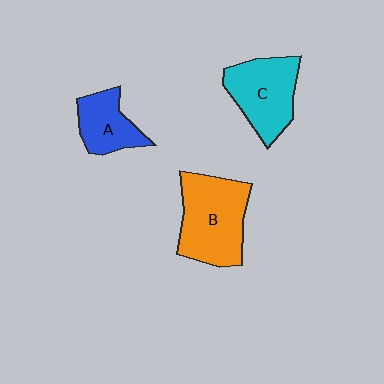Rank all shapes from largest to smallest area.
From largest to smallest: B (orange), C (cyan), A (blue).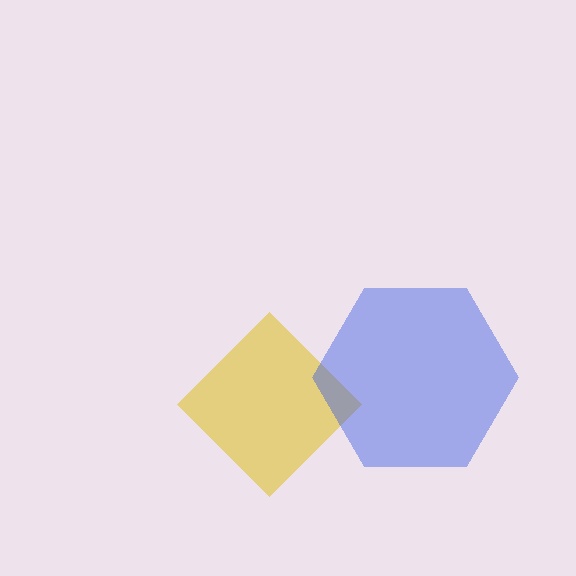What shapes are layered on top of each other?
The layered shapes are: a yellow diamond, a blue hexagon.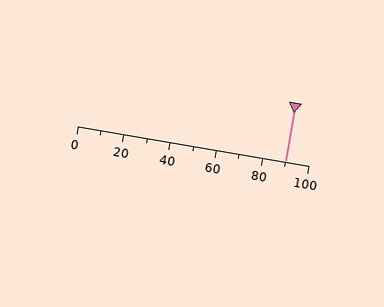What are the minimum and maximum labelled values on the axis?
The axis runs from 0 to 100.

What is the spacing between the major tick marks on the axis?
The major ticks are spaced 20 apart.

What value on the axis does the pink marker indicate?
The marker indicates approximately 90.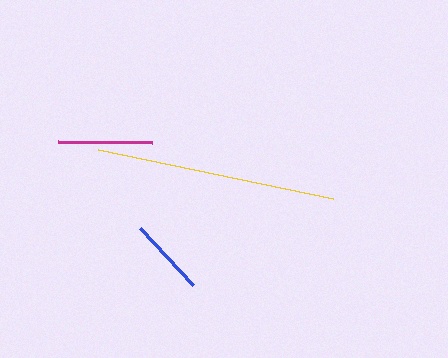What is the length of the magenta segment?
The magenta segment is approximately 94 pixels long.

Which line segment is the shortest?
The blue line is the shortest at approximately 78 pixels.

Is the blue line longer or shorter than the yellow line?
The yellow line is longer than the blue line.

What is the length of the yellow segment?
The yellow segment is approximately 241 pixels long.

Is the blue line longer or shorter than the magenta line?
The magenta line is longer than the blue line.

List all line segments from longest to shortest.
From longest to shortest: yellow, magenta, blue.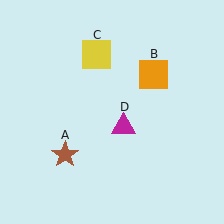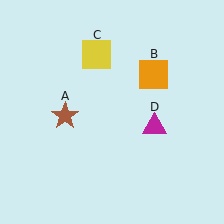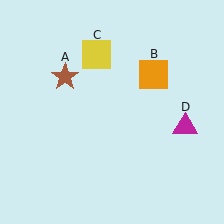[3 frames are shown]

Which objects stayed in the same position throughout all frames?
Orange square (object B) and yellow square (object C) remained stationary.